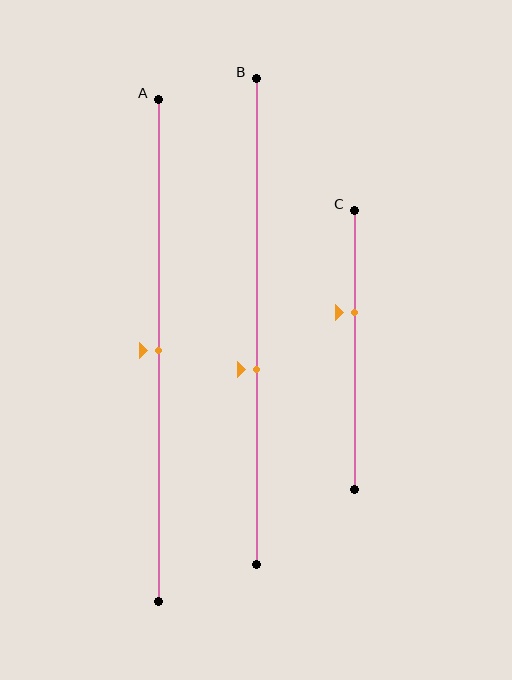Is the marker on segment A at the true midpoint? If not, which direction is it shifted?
Yes, the marker on segment A is at the true midpoint.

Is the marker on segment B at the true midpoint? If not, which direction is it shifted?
No, the marker on segment B is shifted downward by about 10% of the segment length.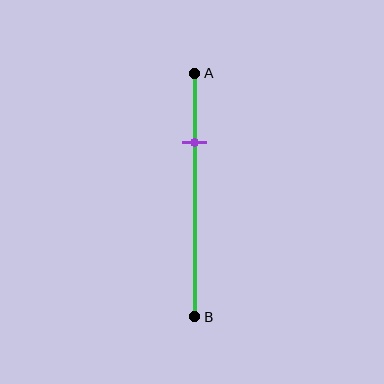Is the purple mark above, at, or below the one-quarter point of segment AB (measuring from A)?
The purple mark is below the one-quarter point of segment AB.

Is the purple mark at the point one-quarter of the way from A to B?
No, the mark is at about 30% from A, not at the 25% one-quarter point.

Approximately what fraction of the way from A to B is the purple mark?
The purple mark is approximately 30% of the way from A to B.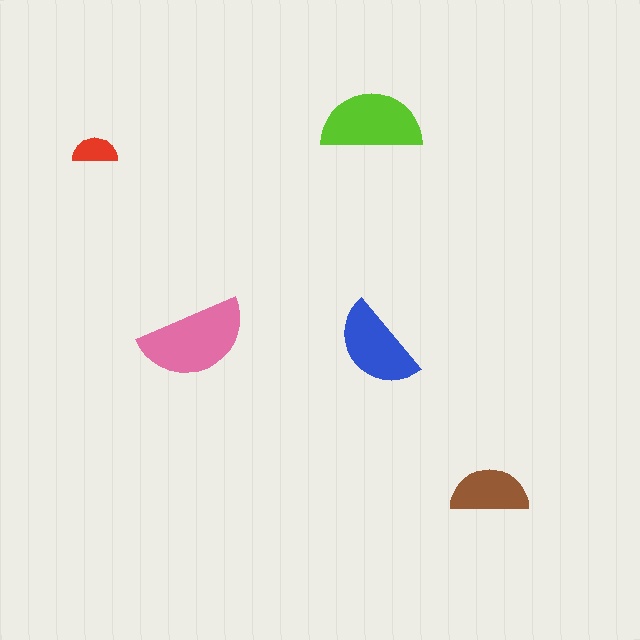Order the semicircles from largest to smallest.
the pink one, the lime one, the blue one, the brown one, the red one.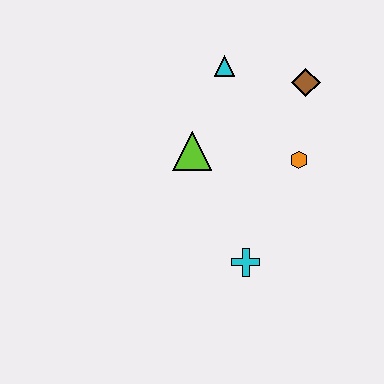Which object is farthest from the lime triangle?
The brown diamond is farthest from the lime triangle.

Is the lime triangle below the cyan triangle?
Yes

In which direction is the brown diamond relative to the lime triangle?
The brown diamond is to the right of the lime triangle.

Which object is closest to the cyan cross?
The orange hexagon is closest to the cyan cross.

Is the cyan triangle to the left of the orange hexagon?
Yes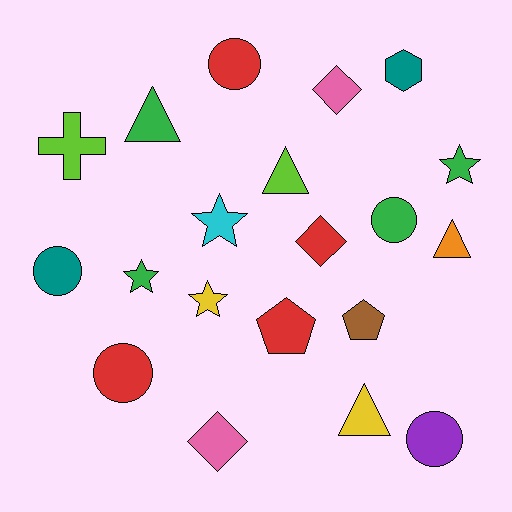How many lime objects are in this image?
There are 2 lime objects.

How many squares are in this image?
There are no squares.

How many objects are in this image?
There are 20 objects.